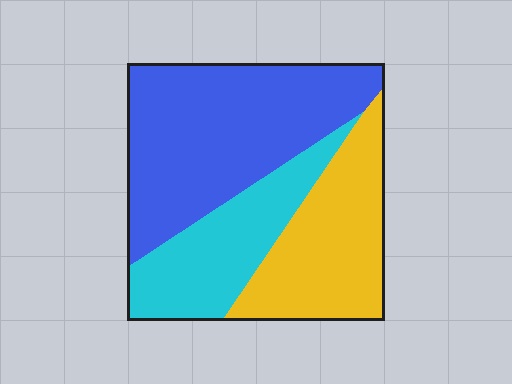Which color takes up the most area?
Blue, at roughly 45%.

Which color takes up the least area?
Cyan, at roughly 25%.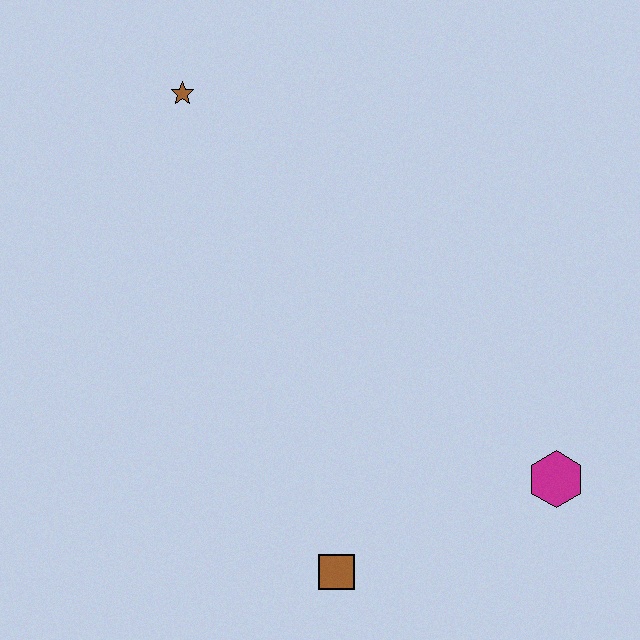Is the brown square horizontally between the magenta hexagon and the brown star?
Yes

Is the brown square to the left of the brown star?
No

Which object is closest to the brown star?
The brown square is closest to the brown star.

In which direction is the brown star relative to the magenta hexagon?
The brown star is above the magenta hexagon.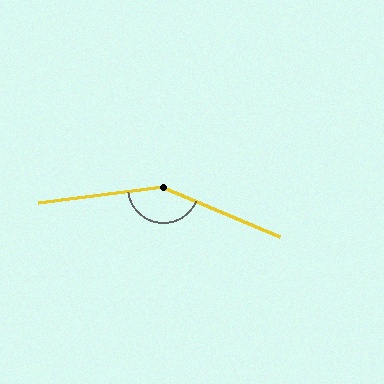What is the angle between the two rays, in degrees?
Approximately 150 degrees.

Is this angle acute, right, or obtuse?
It is obtuse.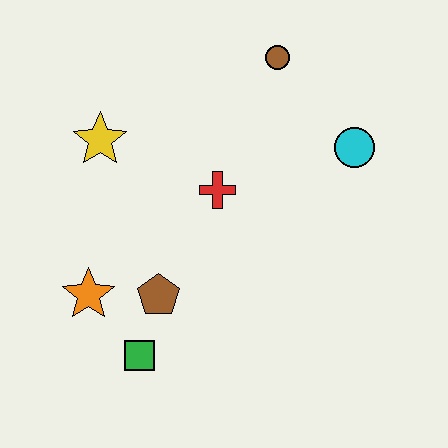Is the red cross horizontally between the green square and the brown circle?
Yes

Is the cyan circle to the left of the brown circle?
No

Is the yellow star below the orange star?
No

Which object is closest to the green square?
The brown pentagon is closest to the green square.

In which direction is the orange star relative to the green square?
The orange star is above the green square.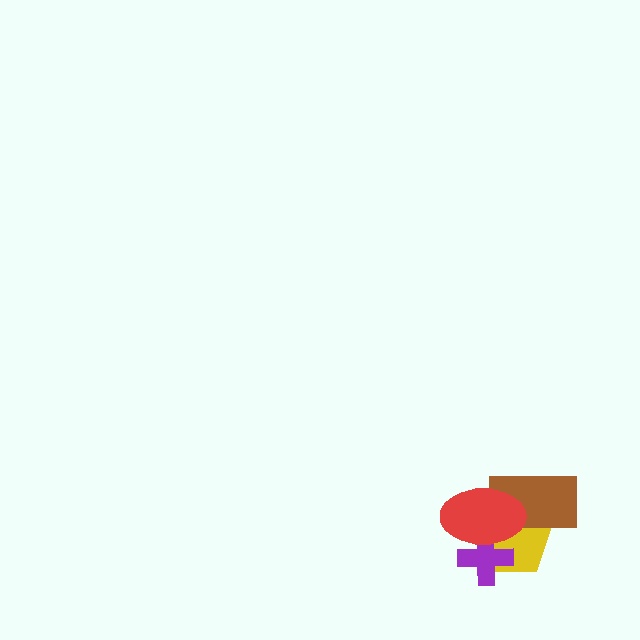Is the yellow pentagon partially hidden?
Yes, it is partially covered by another shape.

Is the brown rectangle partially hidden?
Yes, it is partially covered by another shape.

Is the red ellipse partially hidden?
No, no other shape covers it.